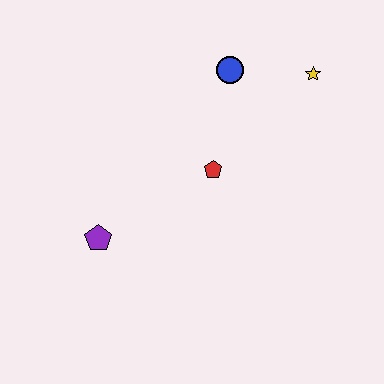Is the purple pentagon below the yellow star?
Yes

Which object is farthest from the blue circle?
The purple pentagon is farthest from the blue circle.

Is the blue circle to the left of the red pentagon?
No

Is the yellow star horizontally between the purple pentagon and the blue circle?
No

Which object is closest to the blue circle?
The yellow star is closest to the blue circle.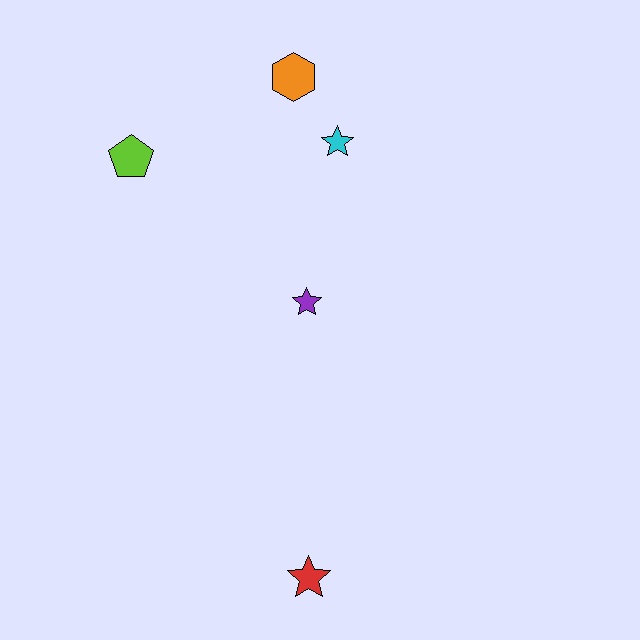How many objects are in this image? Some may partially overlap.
There are 5 objects.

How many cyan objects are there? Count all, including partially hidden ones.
There is 1 cyan object.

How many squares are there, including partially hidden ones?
There are no squares.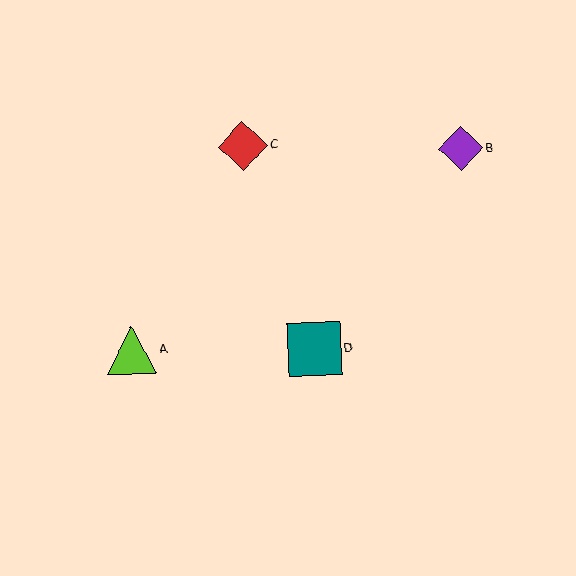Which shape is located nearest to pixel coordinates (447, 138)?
The purple diamond (labeled B) at (461, 149) is nearest to that location.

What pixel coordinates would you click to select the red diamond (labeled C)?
Click at (243, 146) to select the red diamond C.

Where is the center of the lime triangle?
The center of the lime triangle is at (132, 350).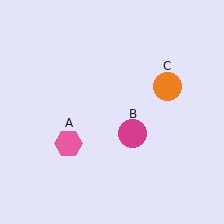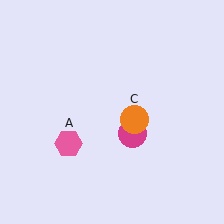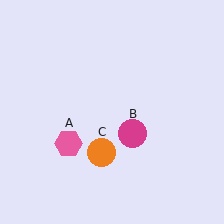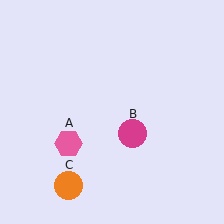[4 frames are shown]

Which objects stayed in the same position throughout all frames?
Pink hexagon (object A) and magenta circle (object B) remained stationary.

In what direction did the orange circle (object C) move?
The orange circle (object C) moved down and to the left.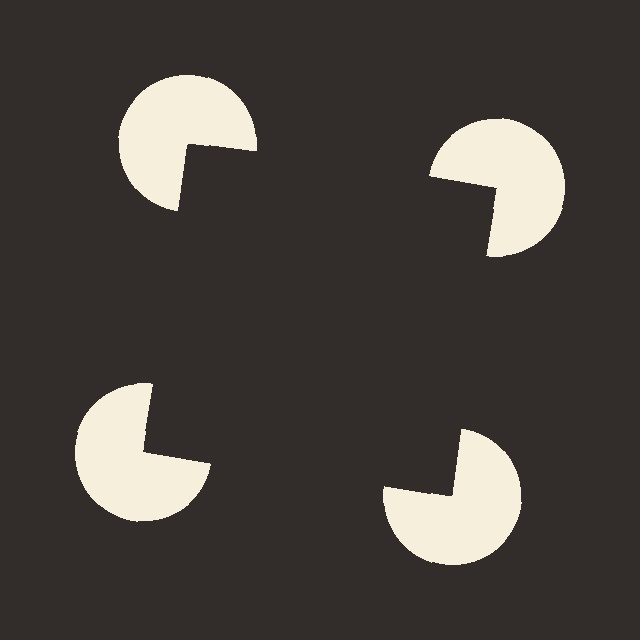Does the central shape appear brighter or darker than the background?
It typically appears slightly darker than the background, even though no actual brightness change is drawn.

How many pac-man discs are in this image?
There are 4 — one at each vertex of the illusory square.